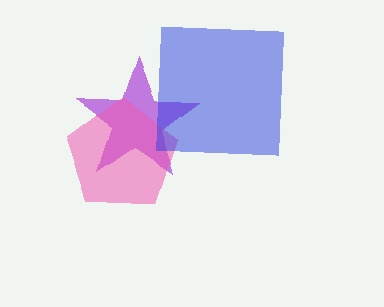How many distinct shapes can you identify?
There are 3 distinct shapes: a purple star, a pink pentagon, a blue square.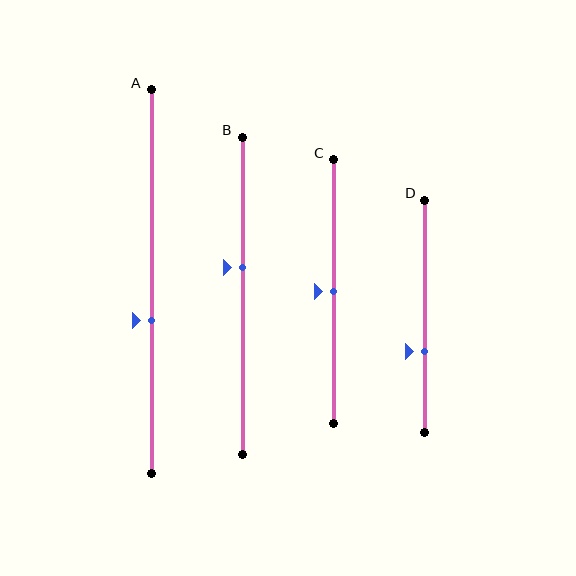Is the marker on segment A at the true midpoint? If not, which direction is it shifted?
No, the marker on segment A is shifted downward by about 10% of the segment length.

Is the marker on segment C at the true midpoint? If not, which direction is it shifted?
Yes, the marker on segment C is at the true midpoint.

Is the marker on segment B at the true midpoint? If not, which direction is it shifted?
No, the marker on segment B is shifted upward by about 9% of the segment length.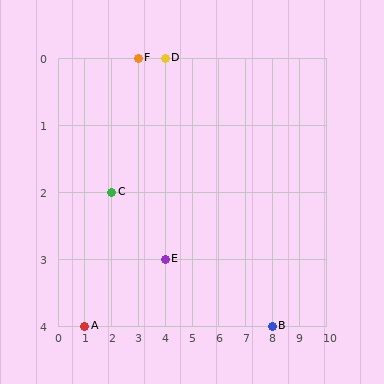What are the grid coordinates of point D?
Point D is at grid coordinates (4, 0).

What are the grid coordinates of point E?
Point E is at grid coordinates (4, 3).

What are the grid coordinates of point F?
Point F is at grid coordinates (3, 0).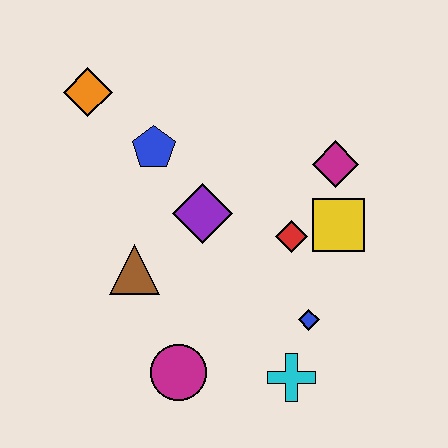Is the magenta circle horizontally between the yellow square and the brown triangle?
Yes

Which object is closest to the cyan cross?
The blue diamond is closest to the cyan cross.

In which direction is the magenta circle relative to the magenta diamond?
The magenta circle is below the magenta diamond.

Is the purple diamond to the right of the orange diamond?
Yes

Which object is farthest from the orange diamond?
The cyan cross is farthest from the orange diamond.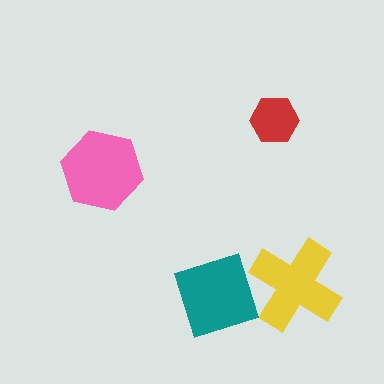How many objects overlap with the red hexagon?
0 objects overlap with the red hexagon.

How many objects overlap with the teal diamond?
1 object overlaps with the teal diamond.